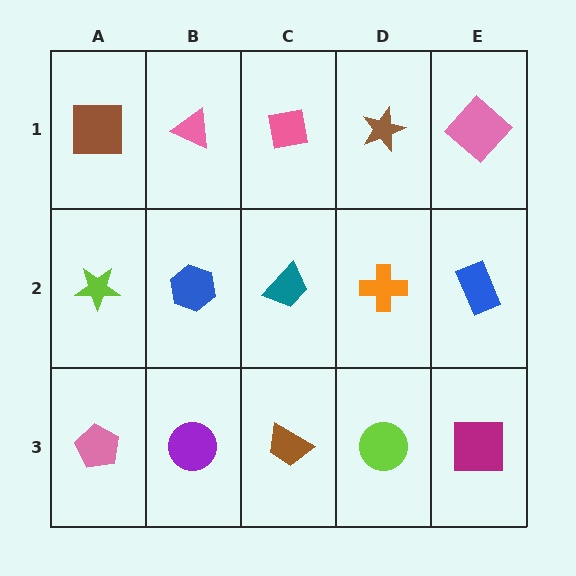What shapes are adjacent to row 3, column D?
An orange cross (row 2, column D), a brown trapezoid (row 3, column C), a magenta square (row 3, column E).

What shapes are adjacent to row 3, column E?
A blue rectangle (row 2, column E), a lime circle (row 3, column D).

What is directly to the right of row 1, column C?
A brown star.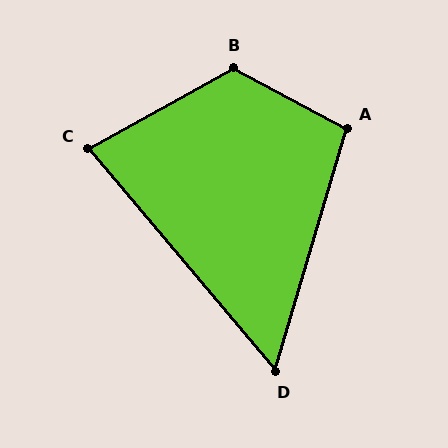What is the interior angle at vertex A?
Approximately 101 degrees (obtuse).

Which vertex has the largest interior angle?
B, at approximately 123 degrees.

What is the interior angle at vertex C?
Approximately 79 degrees (acute).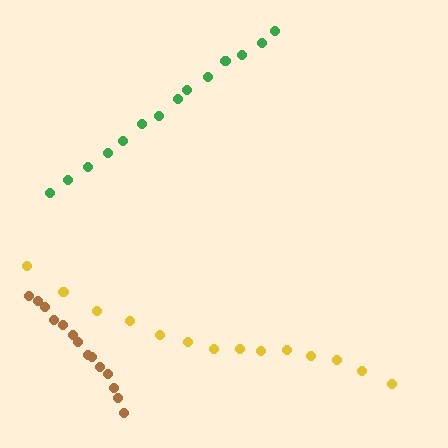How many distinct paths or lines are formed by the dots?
There are 3 distinct paths.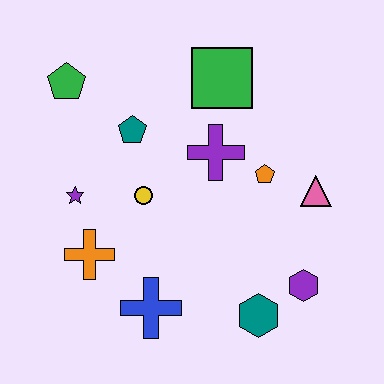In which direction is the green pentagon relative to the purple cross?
The green pentagon is to the left of the purple cross.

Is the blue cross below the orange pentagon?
Yes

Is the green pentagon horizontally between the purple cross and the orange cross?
No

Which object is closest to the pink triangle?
The orange pentagon is closest to the pink triangle.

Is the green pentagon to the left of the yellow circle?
Yes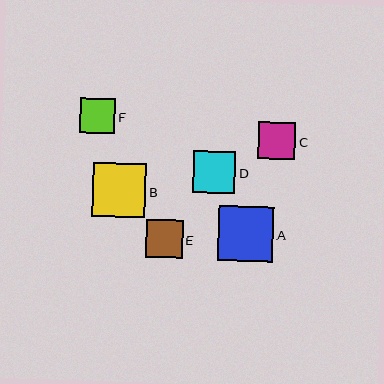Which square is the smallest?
Square F is the smallest with a size of approximately 36 pixels.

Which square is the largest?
Square A is the largest with a size of approximately 55 pixels.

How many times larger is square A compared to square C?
Square A is approximately 1.5 times the size of square C.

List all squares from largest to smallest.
From largest to smallest: A, B, D, C, E, F.